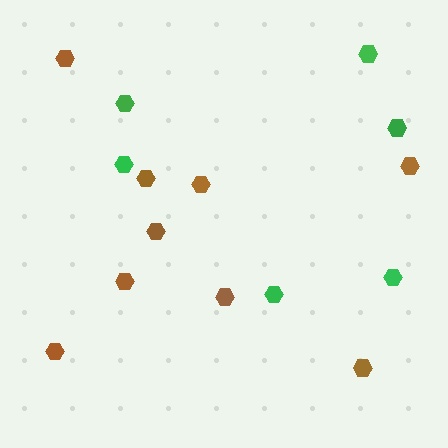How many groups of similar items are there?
There are 2 groups: one group of green hexagons (6) and one group of brown hexagons (9).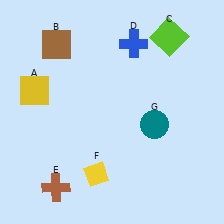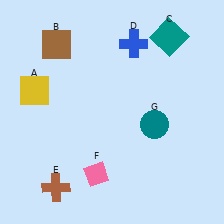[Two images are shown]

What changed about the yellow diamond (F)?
In Image 1, F is yellow. In Image 2, it changed to pink.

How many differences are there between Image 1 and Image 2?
There are 2 differences between the two images.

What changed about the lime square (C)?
In Image 1, C is lime. In Image 2, it changed to teal.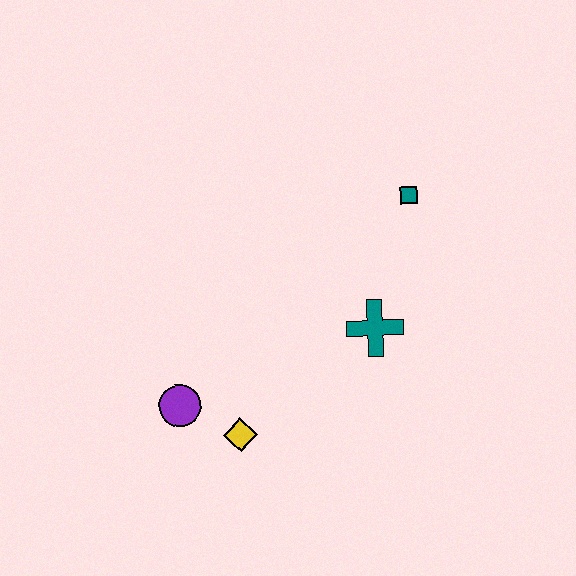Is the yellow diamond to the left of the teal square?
Yes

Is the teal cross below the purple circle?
No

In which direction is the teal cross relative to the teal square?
The teal cross is below the teal square.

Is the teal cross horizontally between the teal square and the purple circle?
Yes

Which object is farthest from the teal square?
The purple circle is farthest from the teal square.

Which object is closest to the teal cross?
The teal square is closest to the teal cross.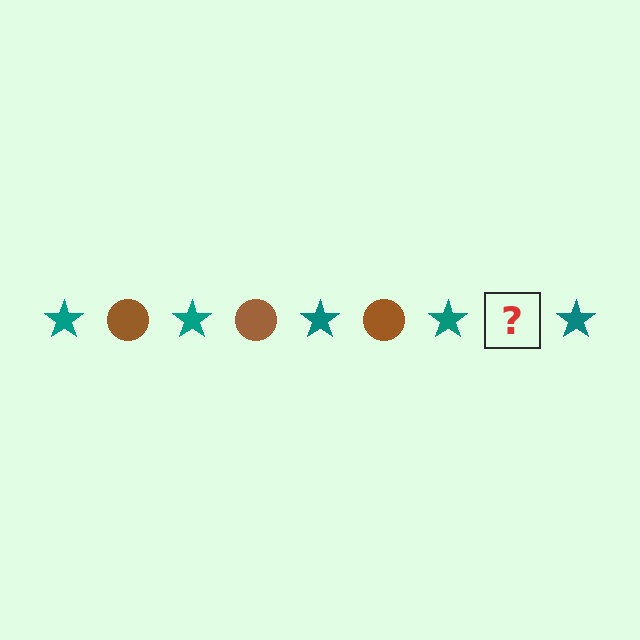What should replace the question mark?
The question mark should be replaced with a brown circle.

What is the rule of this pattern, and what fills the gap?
The rule is that the pattern alternates between teal star and brown circle. The gap should be filled with a brown circle.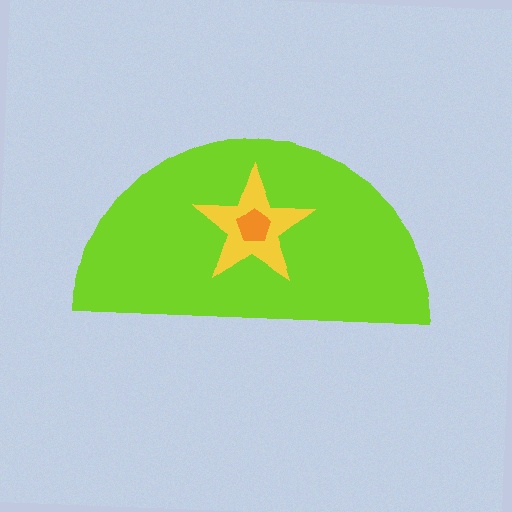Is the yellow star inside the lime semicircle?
Yes.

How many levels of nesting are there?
3.